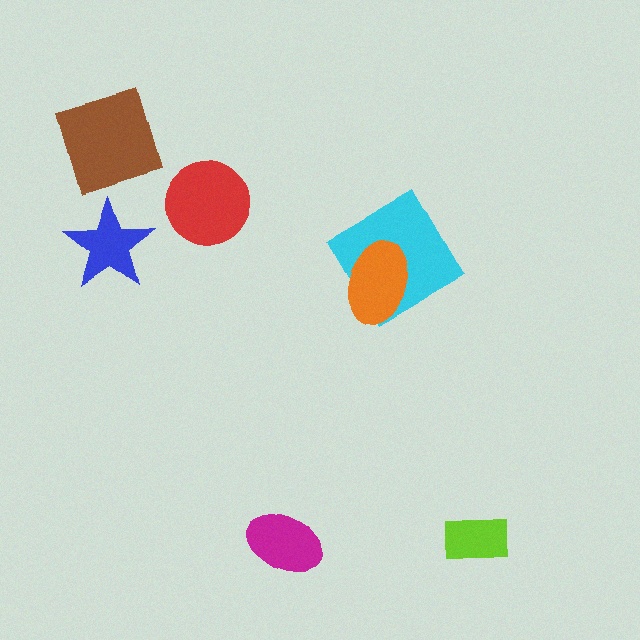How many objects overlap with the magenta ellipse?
0 objects overlap with the magenta ellipse.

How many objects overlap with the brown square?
0 objects overlap with the brown square.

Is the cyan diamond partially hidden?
Yes, it is partially covered by another shape.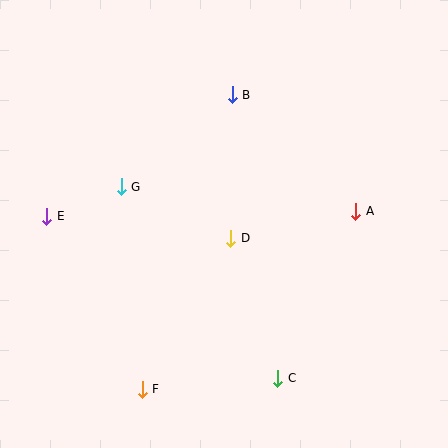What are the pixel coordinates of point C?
Point C is at (278, 378).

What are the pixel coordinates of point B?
Point B is at (232, 95).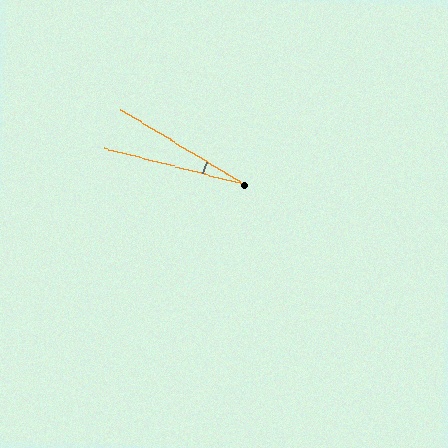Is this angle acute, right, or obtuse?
It is acute.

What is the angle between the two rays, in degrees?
Approximately 17 degrees.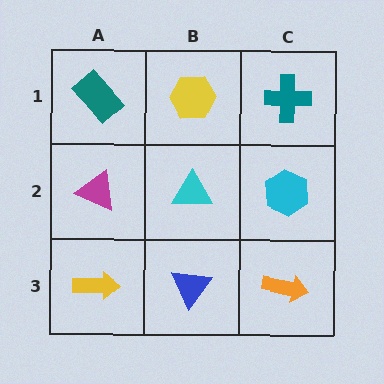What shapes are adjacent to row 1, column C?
A cyan hexagon (row 2, column C), a yellow hexagon (row 1, column B).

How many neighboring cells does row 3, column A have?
2.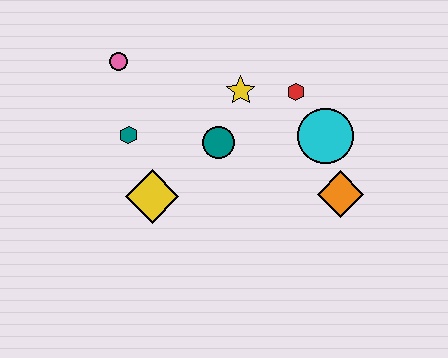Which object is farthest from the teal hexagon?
The orange diamond is farthest from the teal hexagon.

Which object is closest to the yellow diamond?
The teal hexagon is closest to the yellow diamond.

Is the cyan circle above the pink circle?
No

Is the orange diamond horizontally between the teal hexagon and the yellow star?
No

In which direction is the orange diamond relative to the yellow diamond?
The orange diamond is to the right of the yellow diamond.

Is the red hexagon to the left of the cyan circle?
Yes